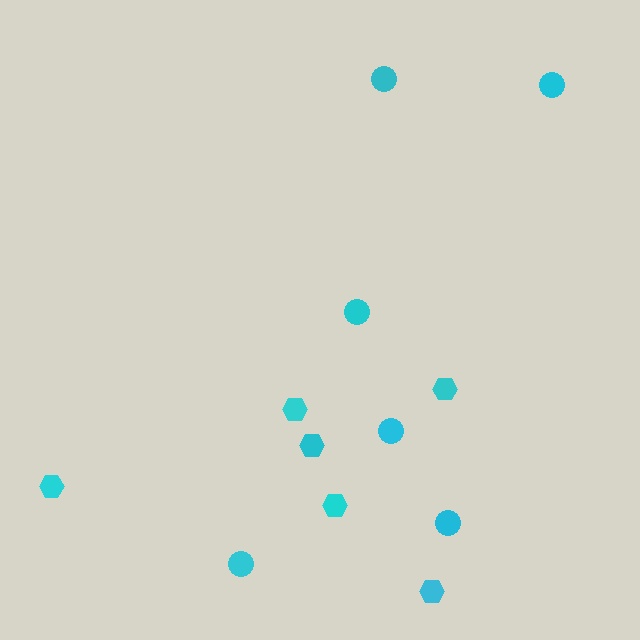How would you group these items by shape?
There are 2 groups: one group of hexagons (6) and one group of circles (6).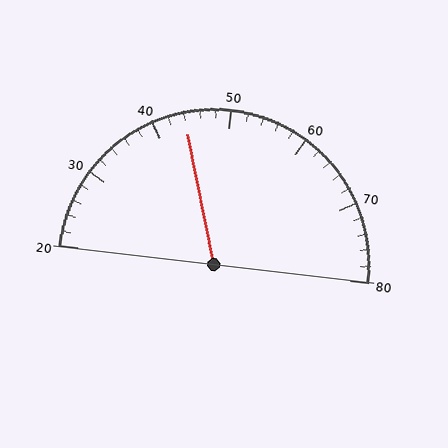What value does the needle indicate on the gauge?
The needle indicates approximately 44.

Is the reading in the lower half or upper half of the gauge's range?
The reading is in the lower half of the range (20 to 80).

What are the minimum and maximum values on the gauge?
The gauge ranges from 20 to 80.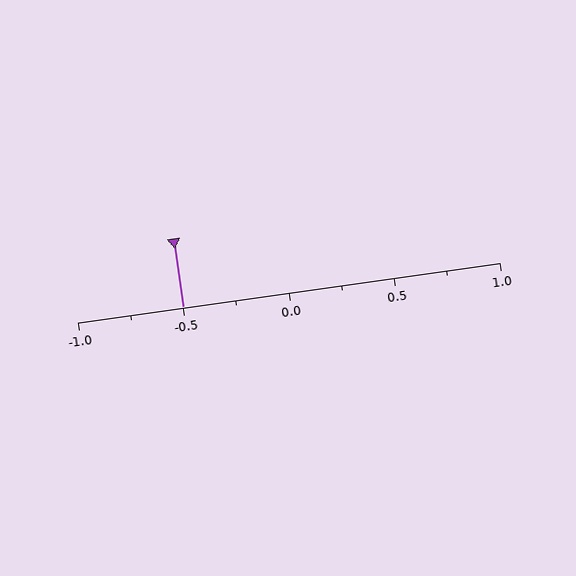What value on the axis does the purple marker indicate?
The marker indicates approximately -0.5.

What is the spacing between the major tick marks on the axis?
The major ticks are spaced 0.5 apart.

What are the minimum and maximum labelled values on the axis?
The axis runs from -1.0 to 1.0.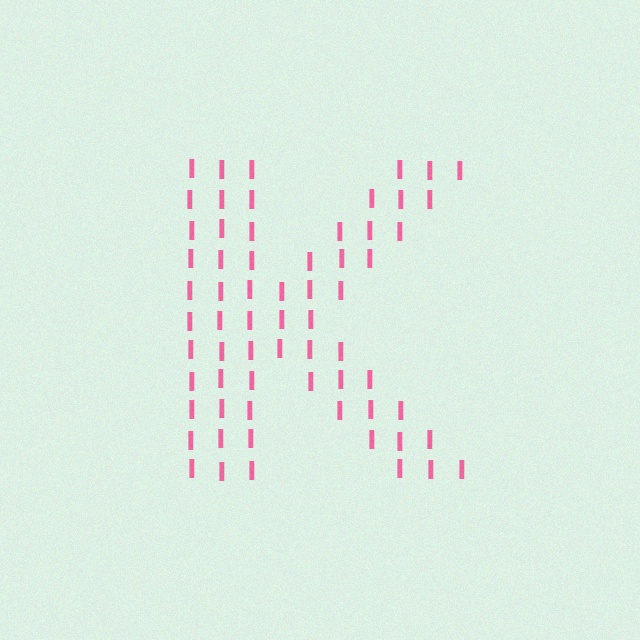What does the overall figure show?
The overall figure shows the letter K.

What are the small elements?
The small elements are letter I's.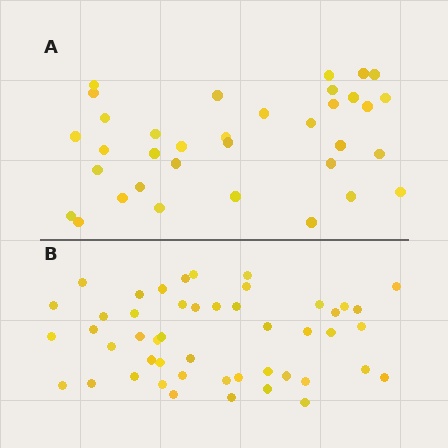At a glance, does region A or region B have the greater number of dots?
Region B (the bottom region) has more dots.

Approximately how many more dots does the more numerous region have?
Region B has approximately 15 more dots than region A.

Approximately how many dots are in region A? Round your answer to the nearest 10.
About 40 dots. (The exact count is 35, which rounds to 40.)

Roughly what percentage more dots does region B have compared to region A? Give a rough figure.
About 35% more.